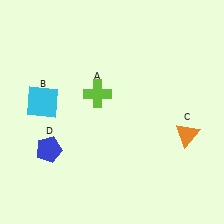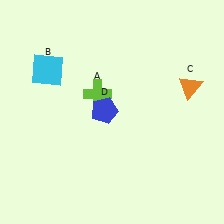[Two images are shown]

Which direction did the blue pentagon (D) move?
The blue pentagon (D) moved right.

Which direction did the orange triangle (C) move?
The orange triangle (C) moved up.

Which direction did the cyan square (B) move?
The cyan square (B) moved up.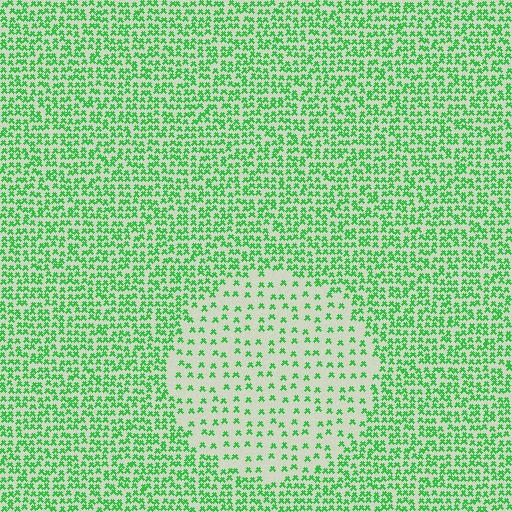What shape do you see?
I see a circle.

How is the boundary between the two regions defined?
The boundary is defined by a change in element density (approximately 2.5x ratio). All elements are the same color, size, and shape.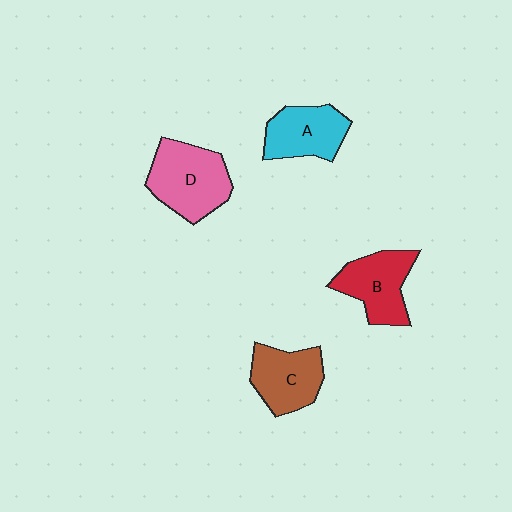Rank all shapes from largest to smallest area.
From largest to smallest: D (pink), B (red), C (brown), A (cyan).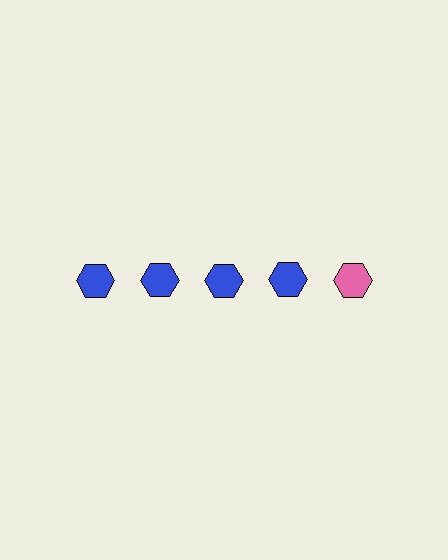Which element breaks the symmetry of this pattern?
The pink hexagon in the top row, rightmost column breaks the symmetry. All other shapes are blue hexagons.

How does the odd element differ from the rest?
It has a different color: pink instead of blue.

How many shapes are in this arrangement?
There are 5 shapes arranged in a grid pattern.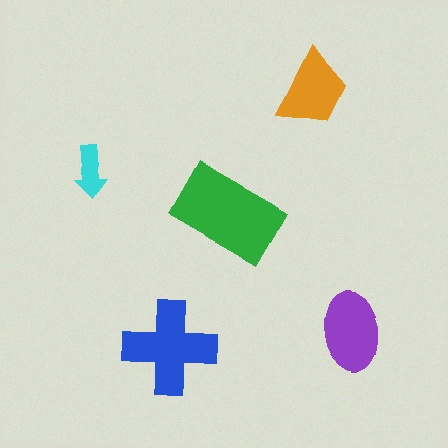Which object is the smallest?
The cyan arrow.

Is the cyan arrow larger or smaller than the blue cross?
Smaller.